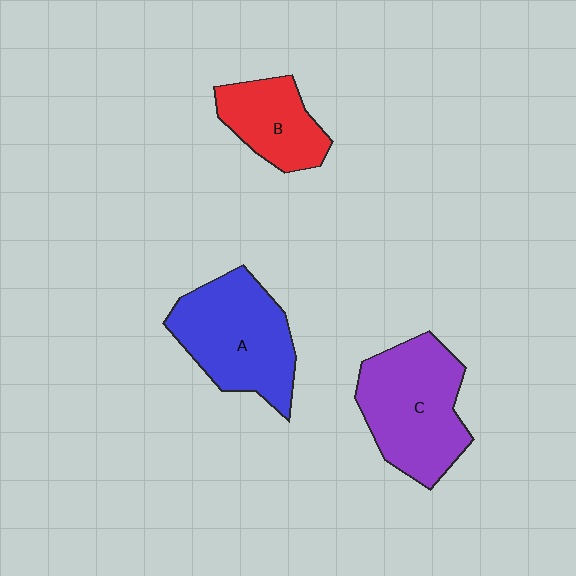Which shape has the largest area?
Shape C (purple).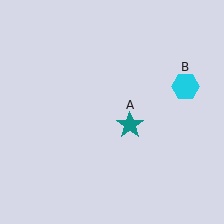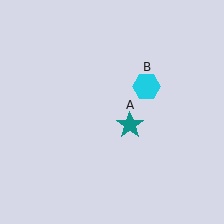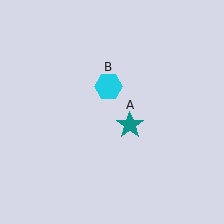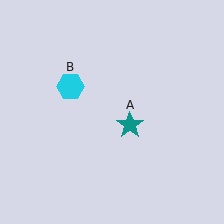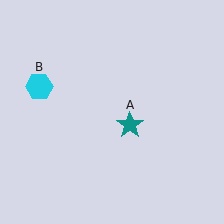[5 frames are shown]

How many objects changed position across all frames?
1 object changed position: cyan hexagon (object B).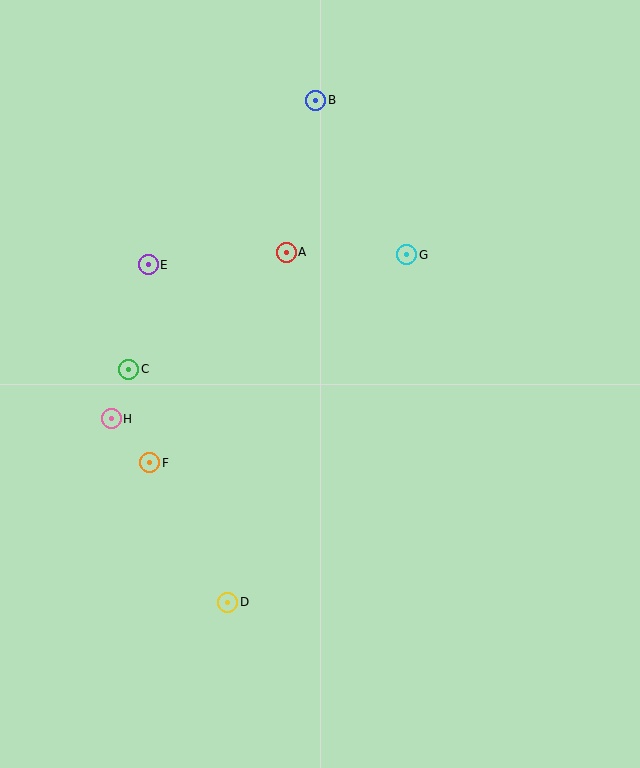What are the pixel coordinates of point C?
Point C is at (129, 369).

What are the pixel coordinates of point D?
Point D is at (228, 602).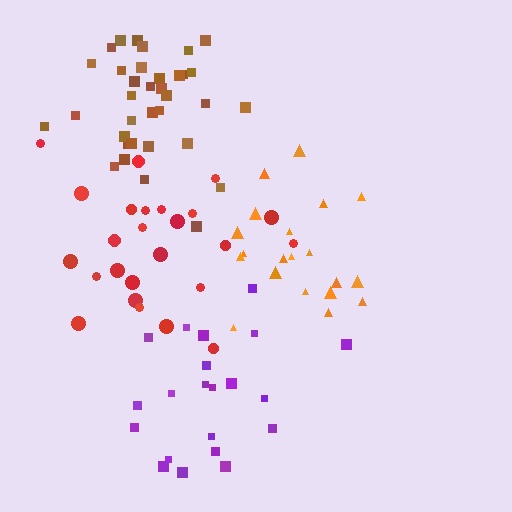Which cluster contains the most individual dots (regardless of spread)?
Brown (35).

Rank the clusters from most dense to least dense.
orange, brown, red, purple.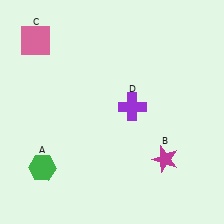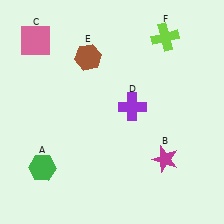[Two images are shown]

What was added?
A brown hexagon (E), a lime cross (F) were added in Image 2.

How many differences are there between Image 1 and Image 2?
There are 2 differences between the two images.